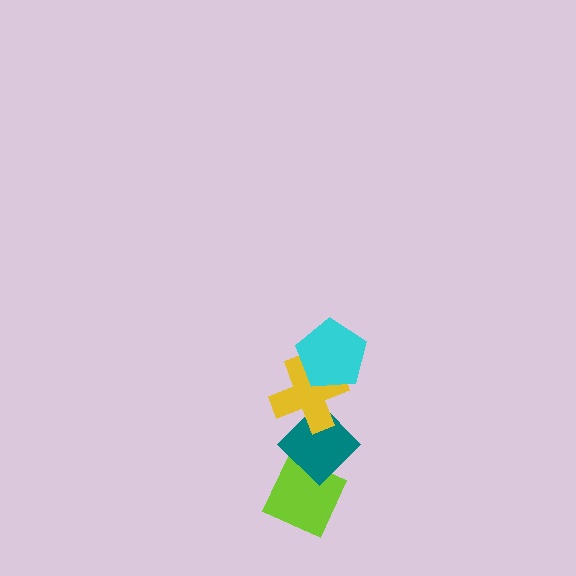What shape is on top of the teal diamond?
The yellow cross is on top of the teal diamond.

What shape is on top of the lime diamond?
The teal diamond is on top of the lime diamond.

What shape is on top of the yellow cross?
The cyan pentagon is on top of the yellow cross.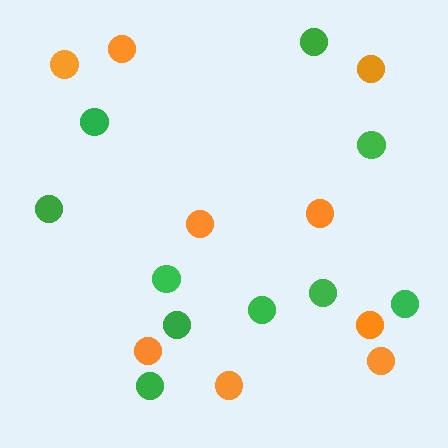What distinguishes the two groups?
There are 2 groups: one group of green circles (10) and one group of orange circles (9).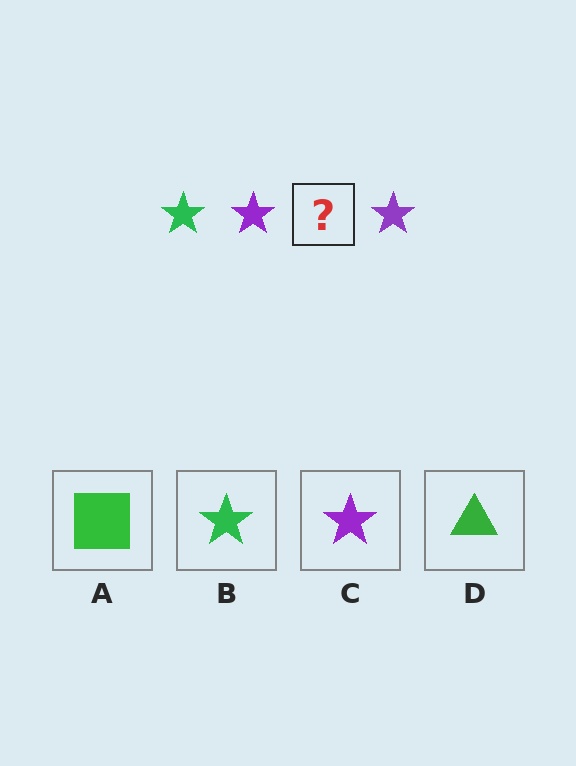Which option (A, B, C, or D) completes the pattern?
B.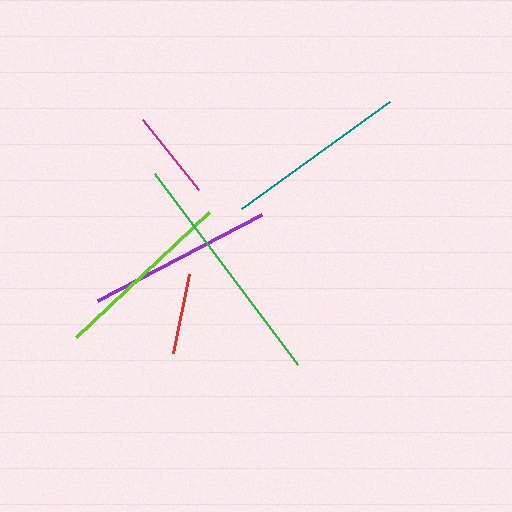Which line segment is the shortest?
The red line is the shortest at approximately 81 pixels.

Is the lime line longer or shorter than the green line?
The green line is longer than the lime line.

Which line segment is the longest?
The green line is the longest at approximately 240 pixels.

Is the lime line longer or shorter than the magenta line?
The lime line is longer than the magenta line.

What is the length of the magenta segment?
The magenta segment is approximately 90 pixels long.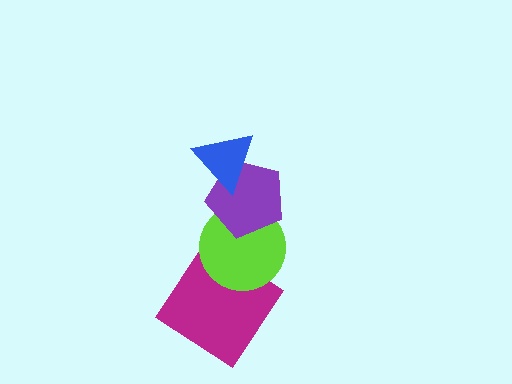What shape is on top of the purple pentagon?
The blue triangle is on top of the purple pentagon.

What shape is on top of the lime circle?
The purple pentagon is on top of the lime circle.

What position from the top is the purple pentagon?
The purple pentagon is 2nd from the top.